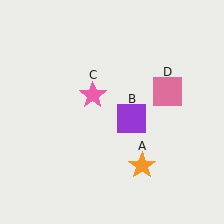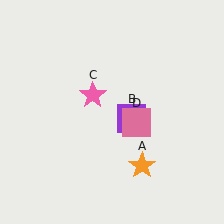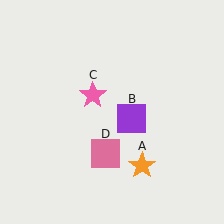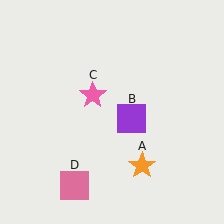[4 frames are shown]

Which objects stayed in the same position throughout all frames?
Orange star (object A) and purple square (object B) and pink star (object C) remained stationary.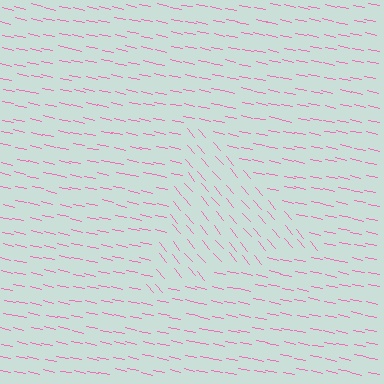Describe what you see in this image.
The image is filled with small pink line segments. A triangle region in the image has lines oriented differently from the surrounding lines, creating a visible texture boundary.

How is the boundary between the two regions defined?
The boundary is defined purely by a change in line orientation (approximately 38 degrees difference). All lines are the same color and thickness.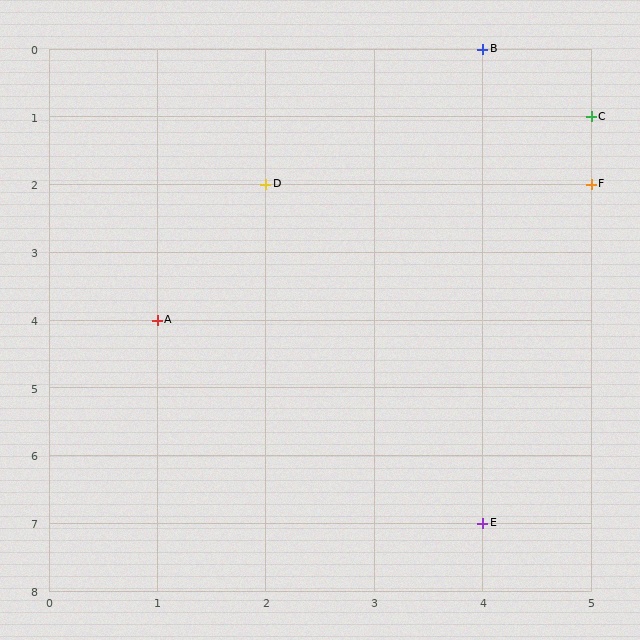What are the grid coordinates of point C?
Point C is at grid coordinates (5, 1).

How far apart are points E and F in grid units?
Points E and F are 1 column and 5 rows apart (about 5.1 grid units diagonally).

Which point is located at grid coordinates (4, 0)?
Point B is at (4, 0).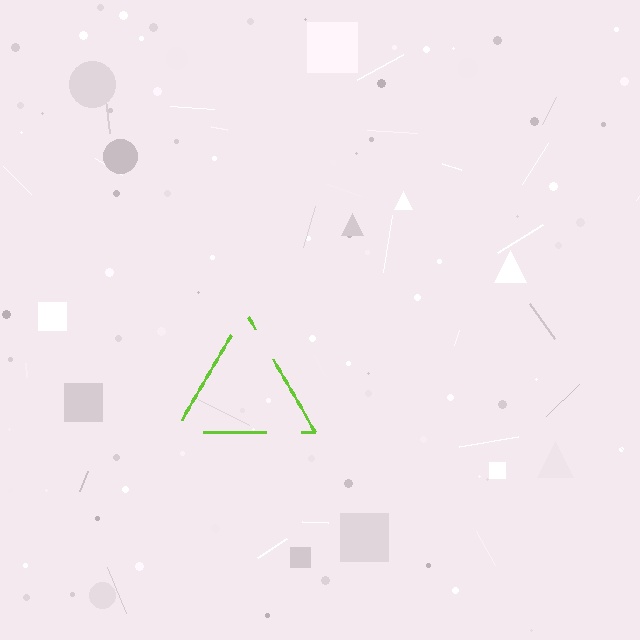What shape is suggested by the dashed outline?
The dashed outline suggests a triangle.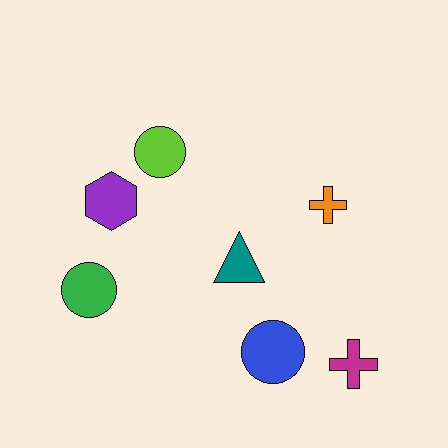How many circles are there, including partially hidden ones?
There are 3 circles.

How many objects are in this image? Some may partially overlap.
There are 7 objects.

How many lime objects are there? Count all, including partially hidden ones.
There is 1 lime object.